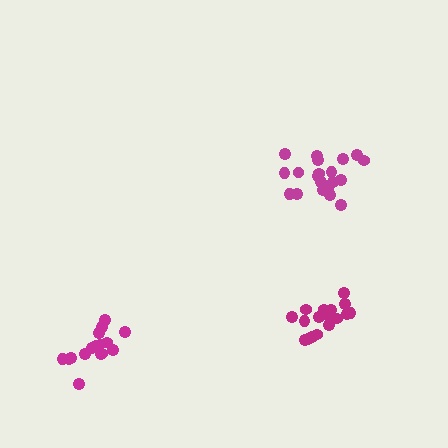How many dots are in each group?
Group 1: 16 dots, Group 2: 17 dots, Group 3: 20 dots (53 total).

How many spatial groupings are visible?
There are 3 spatial groupings.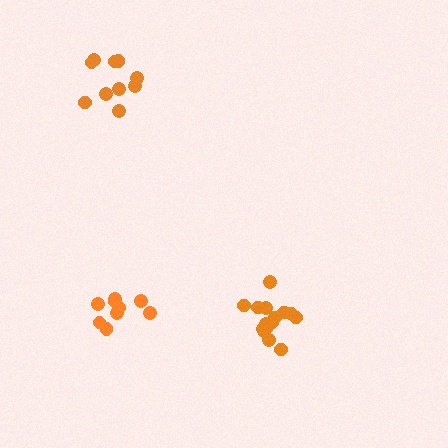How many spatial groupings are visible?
There are 3 spatial groupings.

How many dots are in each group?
Group 1: 15 dots, Group 2: 9 dots, Group 3: 10 dots (34 total).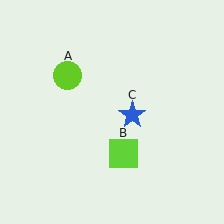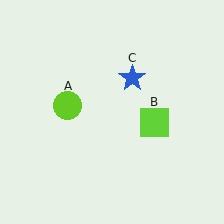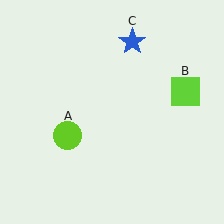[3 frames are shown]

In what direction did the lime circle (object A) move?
The lime circle (object A) moved down.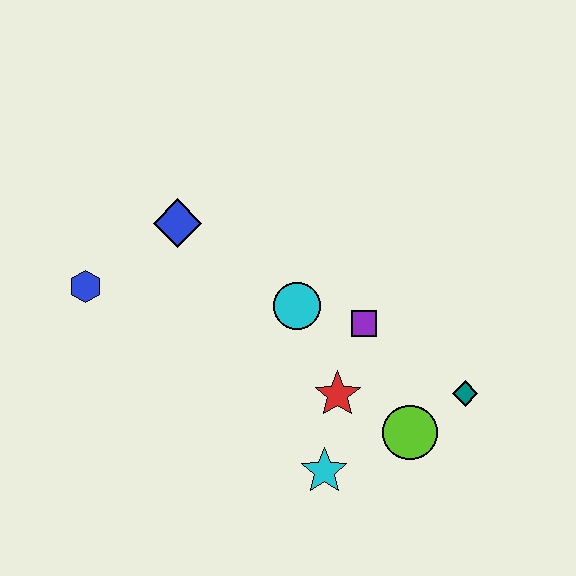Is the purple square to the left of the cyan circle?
No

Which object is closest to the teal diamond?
The lime circle is closest to the teal diamond.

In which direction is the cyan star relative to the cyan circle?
The cyan star is below the cyan circle.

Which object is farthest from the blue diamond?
The teal diamond is farthest from the blue diamond.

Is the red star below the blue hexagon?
Yes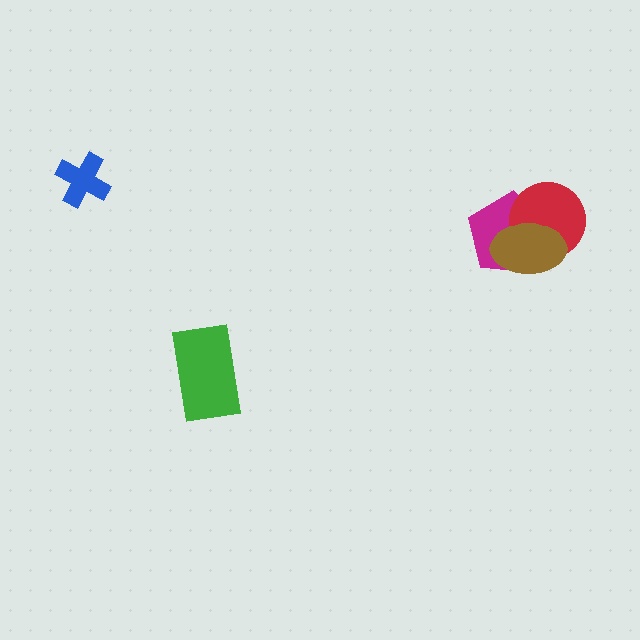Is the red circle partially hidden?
Yes, it is partially covered by another shape.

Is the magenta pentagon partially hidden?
Yes, it is partially covered by another shape.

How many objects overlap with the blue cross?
0 objects overlap with the blue cross.